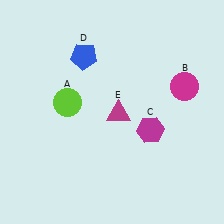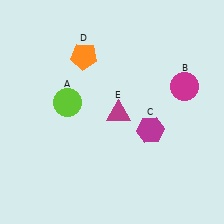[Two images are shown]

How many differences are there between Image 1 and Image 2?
There is 1 difference between the two images.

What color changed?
The pentagon (D) changed from blue in Image 1 to orange in Image 2.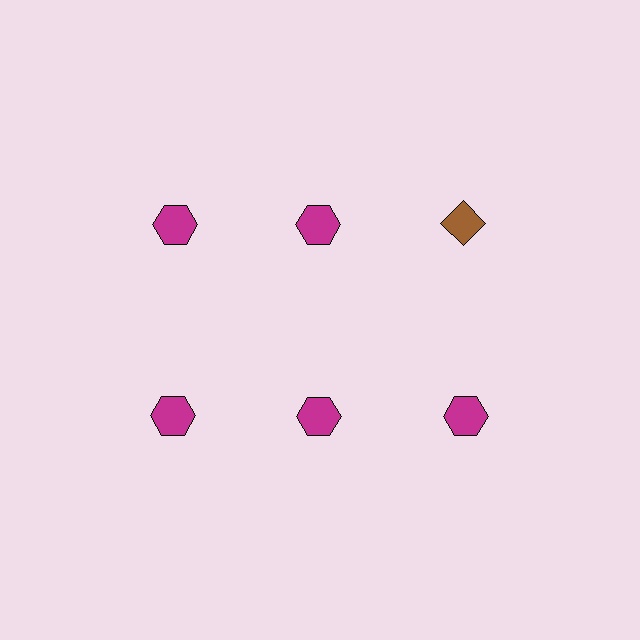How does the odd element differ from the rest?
It differs in both color (brown instead of magenta) and shape (diamond instead of hexagon).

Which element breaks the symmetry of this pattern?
The brown diamond in the top row, center column breaks the symmetry. All other shapes are magenta hexagons.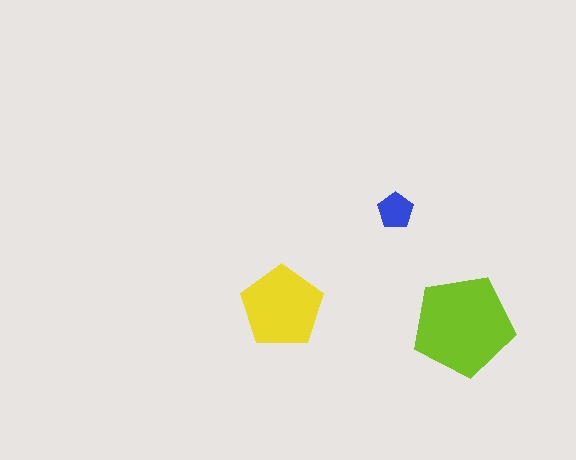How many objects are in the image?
There are 3 objects in the image.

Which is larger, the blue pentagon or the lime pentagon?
The lime one.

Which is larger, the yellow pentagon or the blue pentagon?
The yellow one.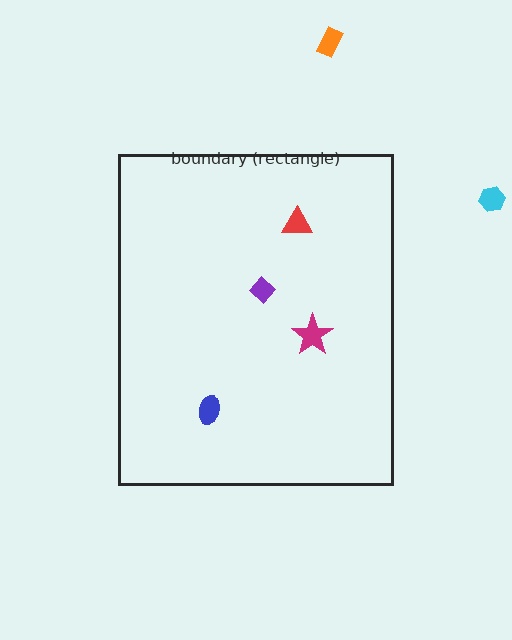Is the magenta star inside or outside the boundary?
Inside.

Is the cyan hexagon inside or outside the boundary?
Outside.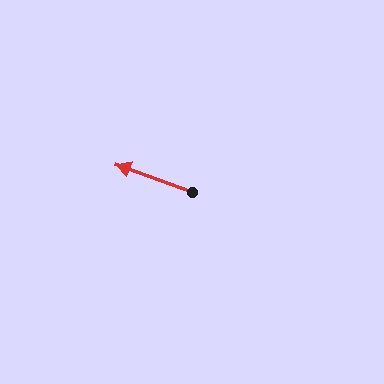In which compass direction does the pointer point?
West.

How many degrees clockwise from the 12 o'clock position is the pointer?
Approximately 290 degrees.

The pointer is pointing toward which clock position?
Roughly 10 o'clock.